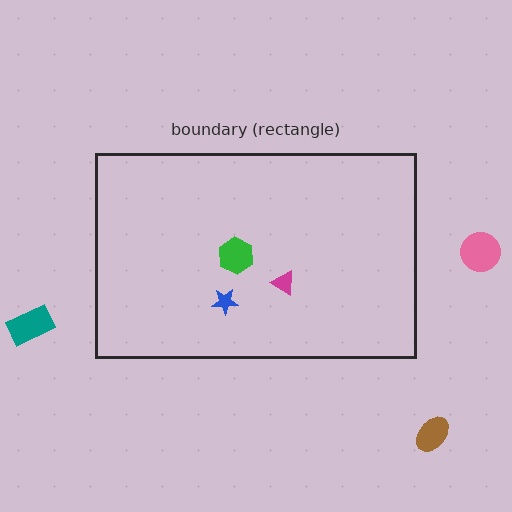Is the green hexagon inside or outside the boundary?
Inside.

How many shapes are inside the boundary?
3 inside, 3 outside.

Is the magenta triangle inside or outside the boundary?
Inside.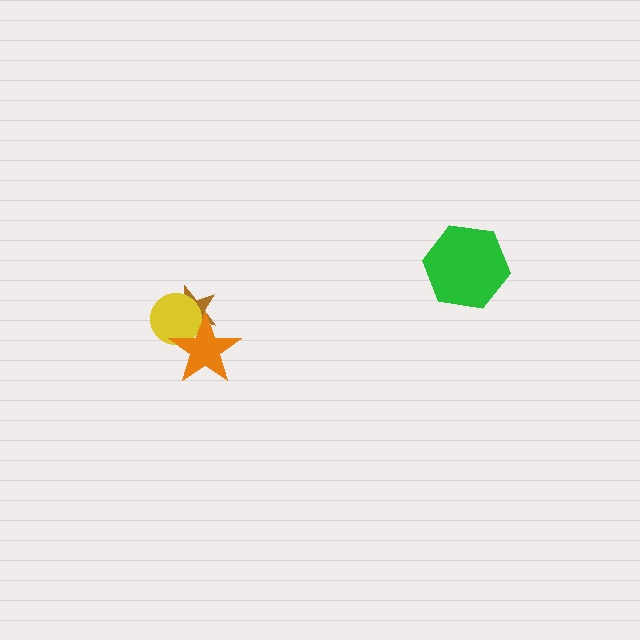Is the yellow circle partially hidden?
Yes, it is partially covered by another shape.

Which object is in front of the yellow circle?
The orange star is in front of the yellow circle.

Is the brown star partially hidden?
Yes, it is partially covered by another shape.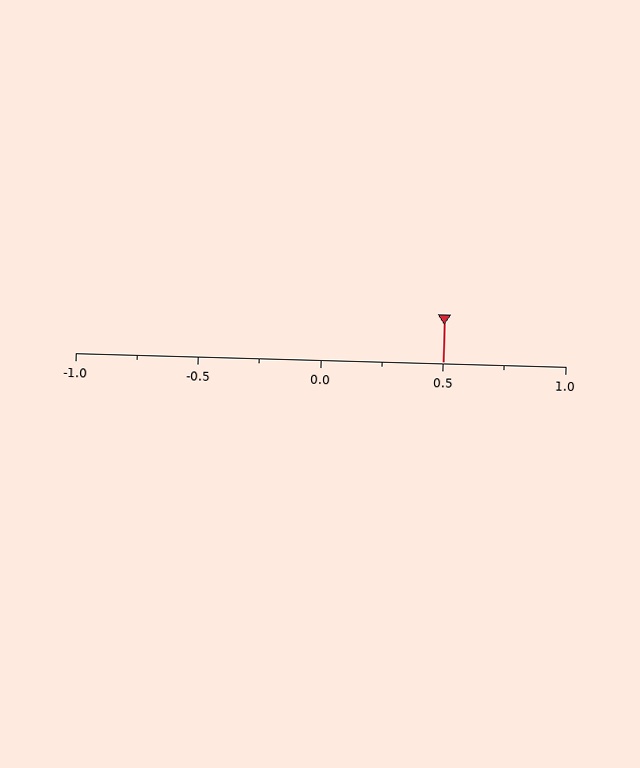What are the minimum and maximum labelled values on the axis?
The axis runs from -1.0 to 1.0.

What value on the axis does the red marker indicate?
The marker indicates approximately 0.5.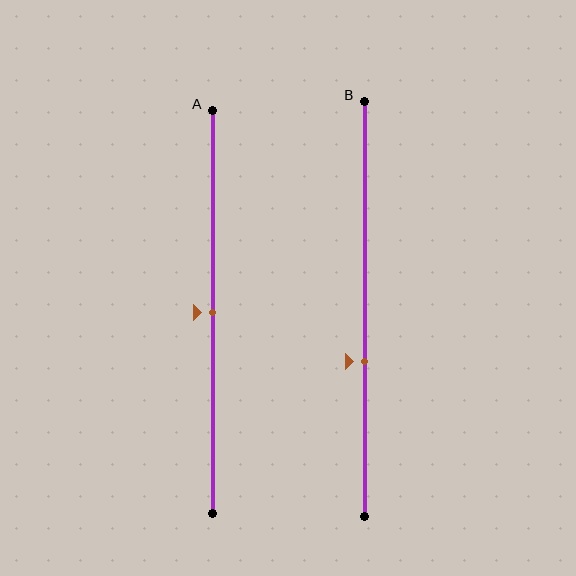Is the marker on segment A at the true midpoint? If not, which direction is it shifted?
Yes, the marker on segment A is at the true midpoint.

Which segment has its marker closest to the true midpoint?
Segment A has its marker closest to the true midpoint.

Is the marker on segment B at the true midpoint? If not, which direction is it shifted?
No, the marker on segment B is shifted downward by about 13% of the segment length.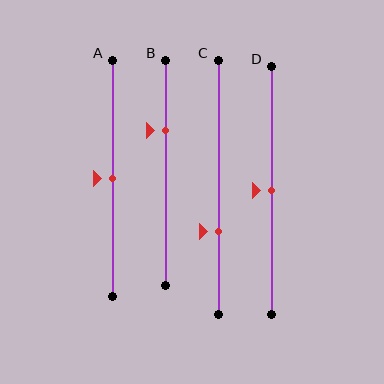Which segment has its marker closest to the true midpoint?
Segment A has its marker closest to the true midpoint.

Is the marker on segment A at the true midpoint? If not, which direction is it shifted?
Yes, the marker on segment A is at the true midpoint.